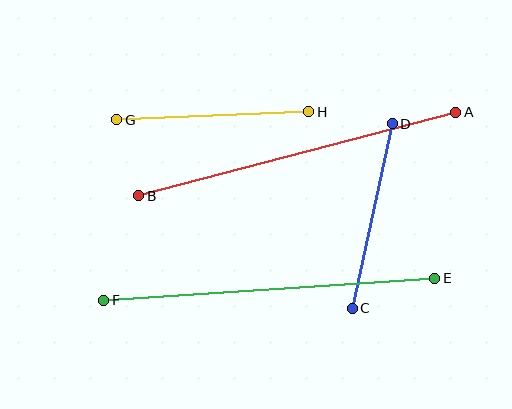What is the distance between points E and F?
The distance is approximately 332 pixels.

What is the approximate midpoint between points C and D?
The midpoint is at approximately (372, 216) pixels.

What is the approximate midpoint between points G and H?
The midpoint is at approximately (213, 116) pixels.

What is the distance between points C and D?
The distance is approximately 189 pixels.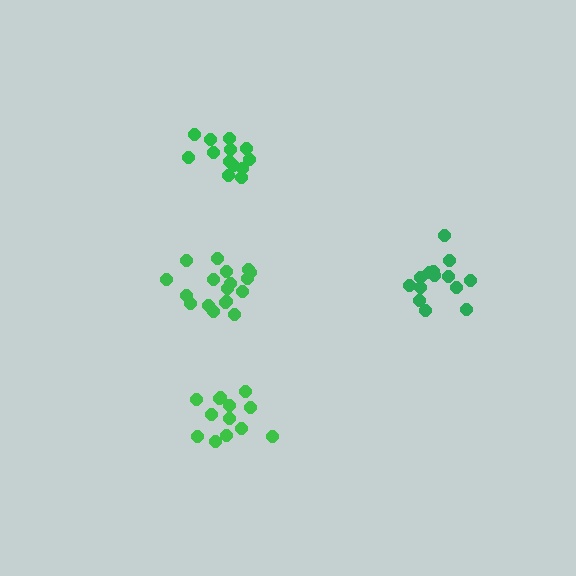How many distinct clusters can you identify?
There are 4 distinct clusters.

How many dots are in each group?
Group 1: 13 dots, Group 2: 13 dots, Group 3: 14 dots, Group 4: 18 dots (58 total).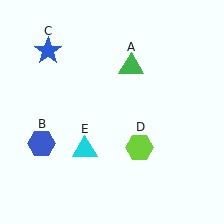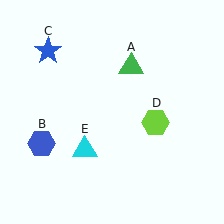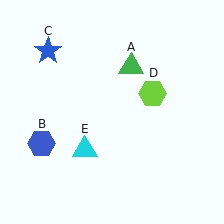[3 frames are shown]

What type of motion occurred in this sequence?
The lime hexagon (object D) rotated counterclockwise around the center of the scene.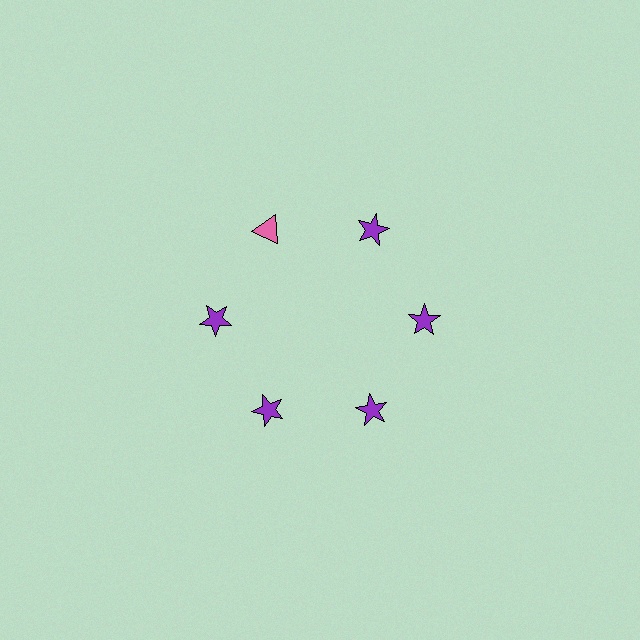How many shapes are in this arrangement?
There are 6 shapes arranged in a ring pattern.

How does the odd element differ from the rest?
It differs in both color (pink instead of purple) and shape (triangle instead of star).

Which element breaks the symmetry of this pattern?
The pink triangle at roughly the 11 o'clock position breaks the symmetry. All other shapes are purple stars.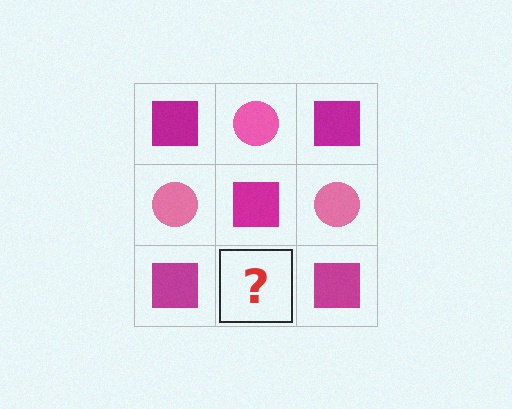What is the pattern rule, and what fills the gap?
The rule is that it alternates magenta square and pink circle in a checkerboard pattern. The gap should be filled with a pink circle.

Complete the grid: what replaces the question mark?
The question mark should be replaced with a pink circle.